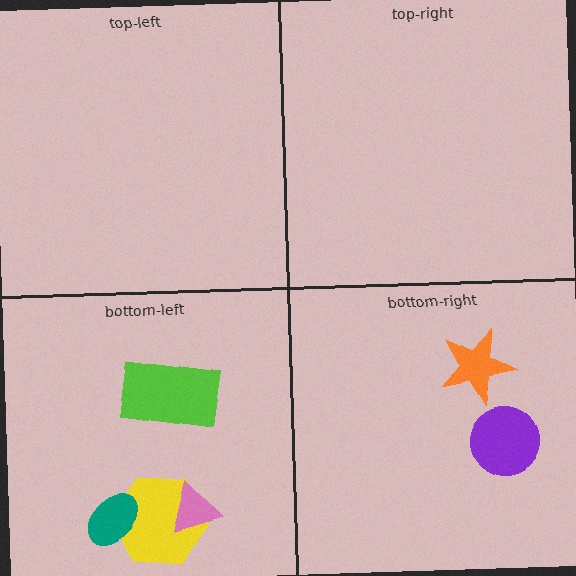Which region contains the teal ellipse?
The bottom-left region.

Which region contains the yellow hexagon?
The bottom-left region.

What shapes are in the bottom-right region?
The purple circle, the orange star.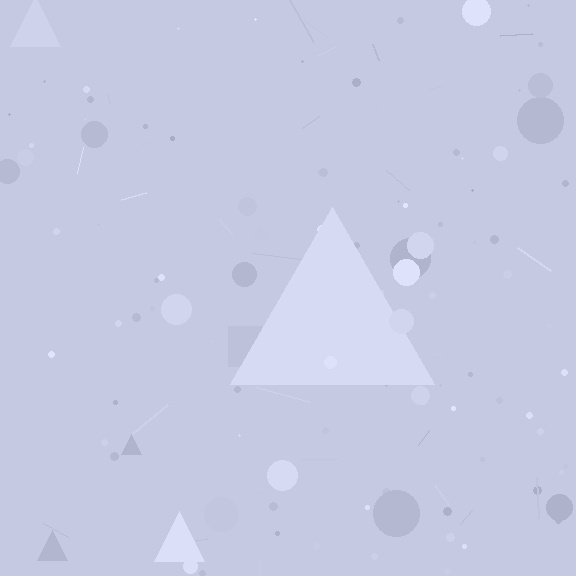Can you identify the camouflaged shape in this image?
The camouflaged shape is a triangle.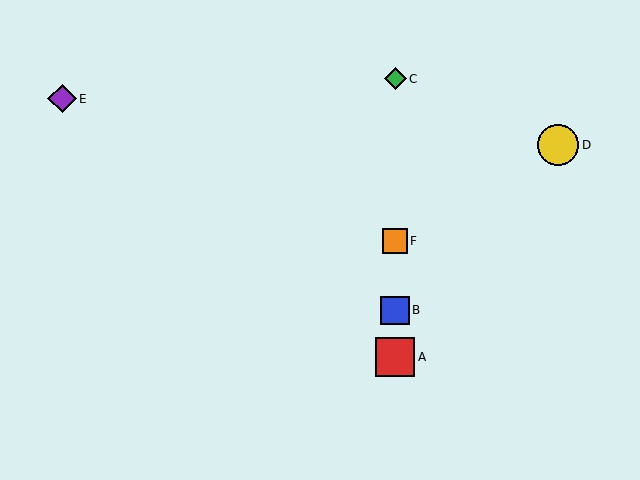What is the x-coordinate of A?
Object A is at x≈395.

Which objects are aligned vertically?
Objects A, B, C, F are aligned vertically.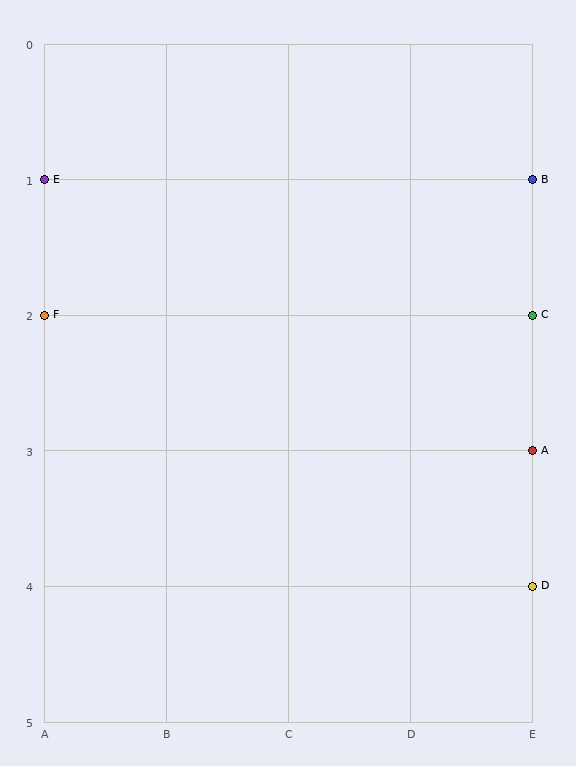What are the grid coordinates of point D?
Point D is at grid coordinates (E, 4).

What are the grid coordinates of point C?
Point C is at grid coordinates (E, 2).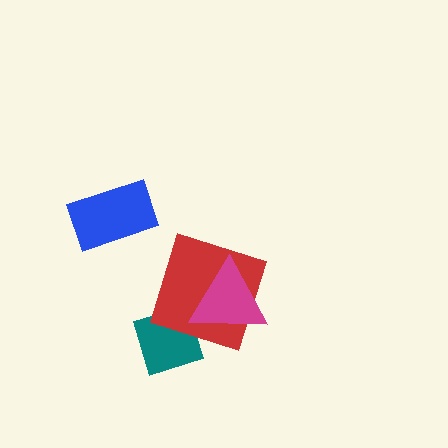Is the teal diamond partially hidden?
Yes, it is partially covered by another shape.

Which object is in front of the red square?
The magenta triangle is in front of the red square.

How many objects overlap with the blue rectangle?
0 objects overlap with the blue rectangle.